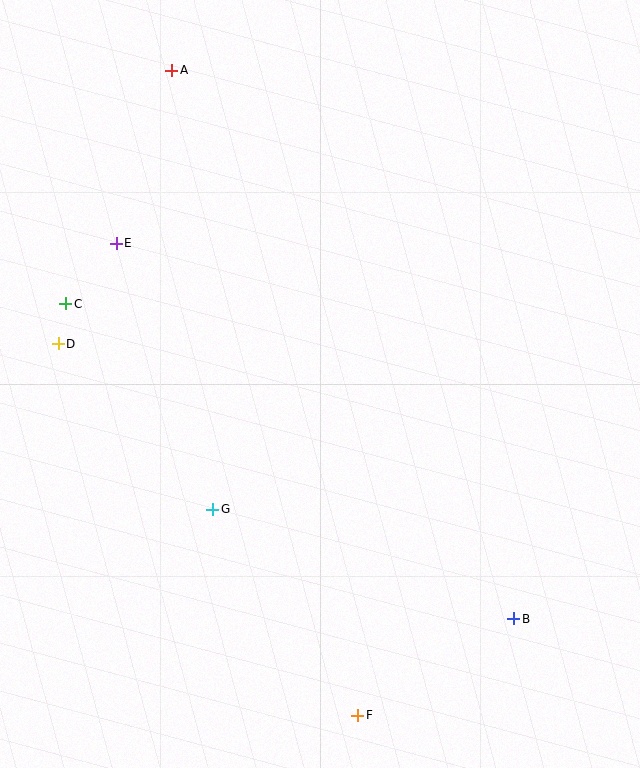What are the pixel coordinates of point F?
Point F is at (358, 715).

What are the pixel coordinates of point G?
Point G is at (213, 509).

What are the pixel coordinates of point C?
Point C is at (66, 304).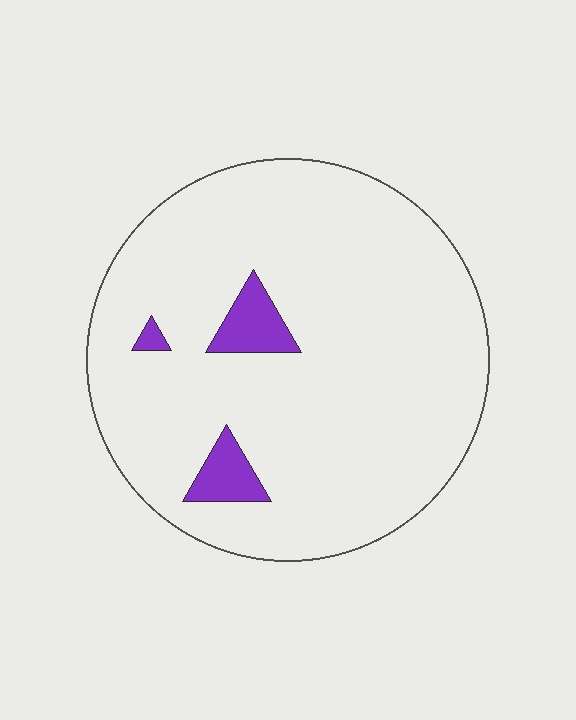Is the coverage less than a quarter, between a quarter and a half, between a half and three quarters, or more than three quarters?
Less than a quarter.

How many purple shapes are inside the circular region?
3.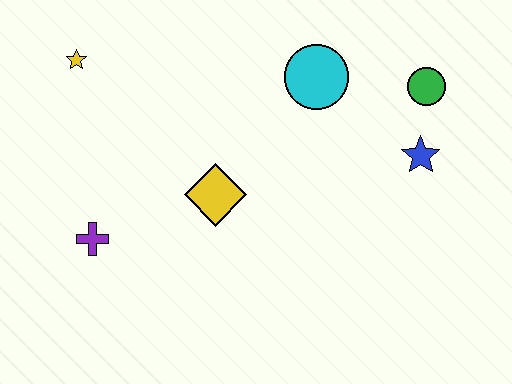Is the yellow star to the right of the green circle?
No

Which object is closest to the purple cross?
The yellow diamond is closest to the purple cross.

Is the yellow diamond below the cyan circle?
Yes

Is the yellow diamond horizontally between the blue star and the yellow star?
Yes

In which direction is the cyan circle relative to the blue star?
The cyan circle is to the left of the blue star.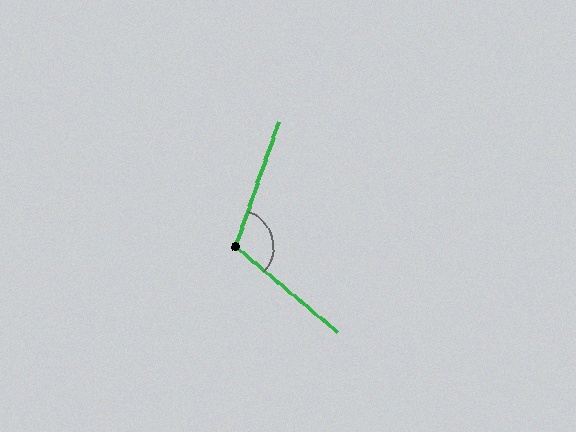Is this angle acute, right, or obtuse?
It is obtuse.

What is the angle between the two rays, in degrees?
Approximately 111 degrees.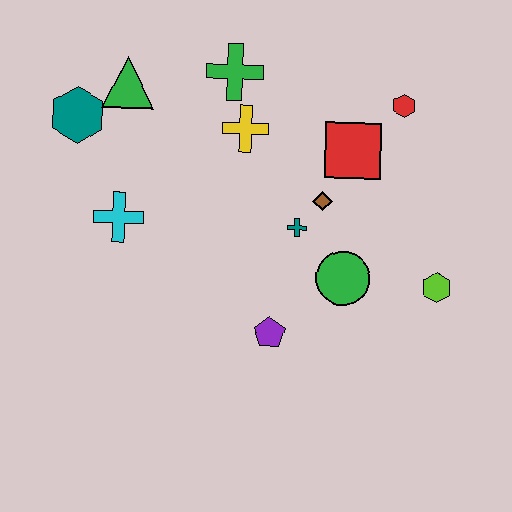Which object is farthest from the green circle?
The teal hexagon is farthest from the green circle.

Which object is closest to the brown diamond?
The teal cross is closest to the brown diamond.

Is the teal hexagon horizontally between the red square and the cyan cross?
No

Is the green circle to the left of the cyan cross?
No